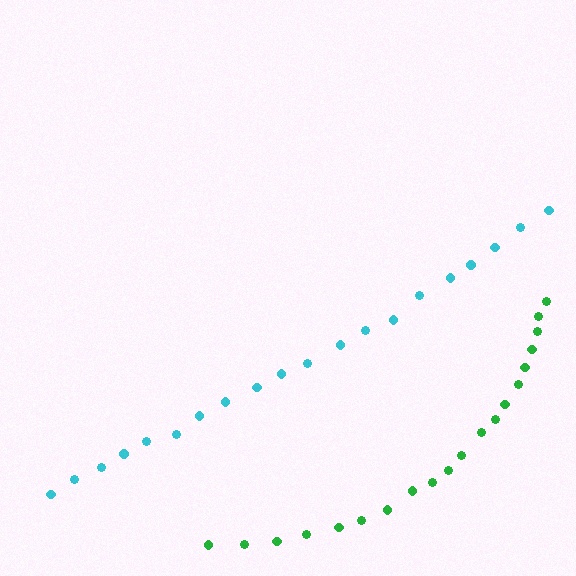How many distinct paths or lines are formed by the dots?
There are 2 distinct paths.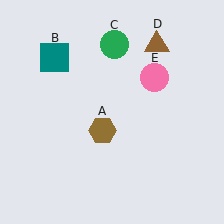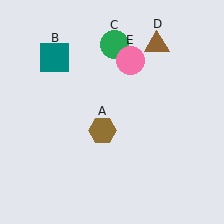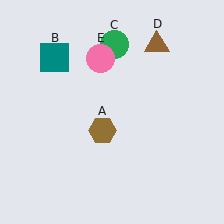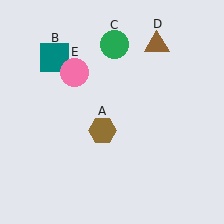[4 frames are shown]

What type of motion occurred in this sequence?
The pink circle (object E) rotated counterclockwise around the center of the scene.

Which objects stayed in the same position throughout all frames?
Brown hexagon (object A) and teal square (object B) and green circle (object C) and brown triangle (object D) remained stationary.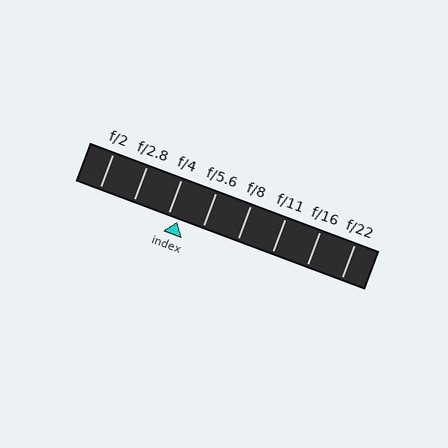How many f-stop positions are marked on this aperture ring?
There are 8 f-stop positions marked.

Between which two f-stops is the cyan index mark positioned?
The index mark is between f/4 and f/5.6.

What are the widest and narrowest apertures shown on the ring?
The widest aperture shown is f/2 and the narrowest is f/22.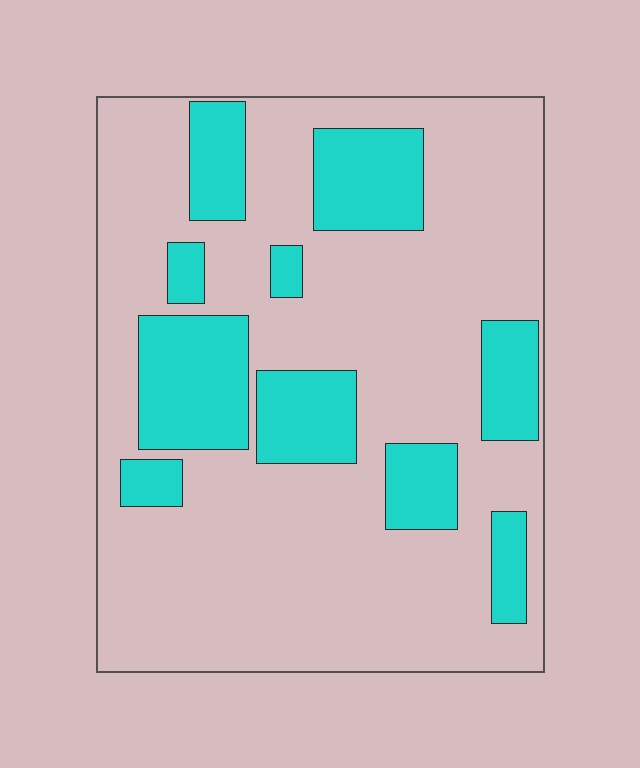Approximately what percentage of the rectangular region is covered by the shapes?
Approximately 25%.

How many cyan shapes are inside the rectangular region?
10.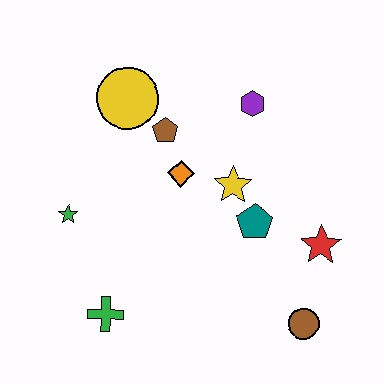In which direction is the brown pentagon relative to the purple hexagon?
The brown pentagon is to the left of the purple hexagon.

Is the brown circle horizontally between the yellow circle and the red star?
Yes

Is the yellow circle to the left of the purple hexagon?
Yes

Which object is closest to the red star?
The teal pentagon is closest to the red star.